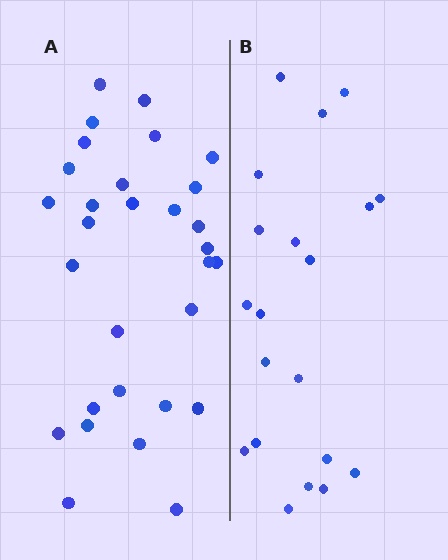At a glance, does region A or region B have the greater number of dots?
Region A (the left region) has more dots.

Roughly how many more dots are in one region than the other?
Region A has roughly 10 or so more dots than region B.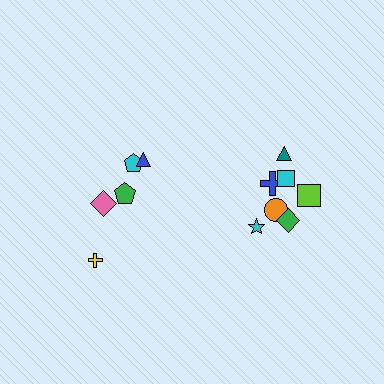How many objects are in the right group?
There are 7 objects.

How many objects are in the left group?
There are 5 objects.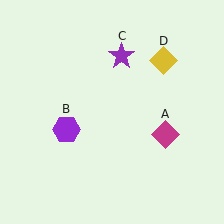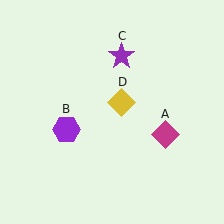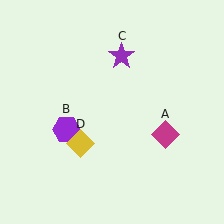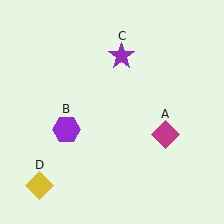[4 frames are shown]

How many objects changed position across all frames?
1 object changed position: yellow diamond (object D).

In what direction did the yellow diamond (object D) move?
The yellow diamond (object D) moved down and to the left.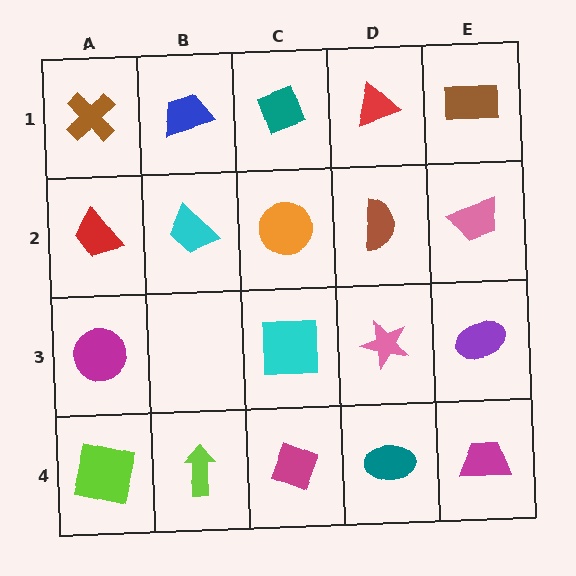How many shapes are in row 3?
4 shapes.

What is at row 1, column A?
A brown cross.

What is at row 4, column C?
A magenta diamond.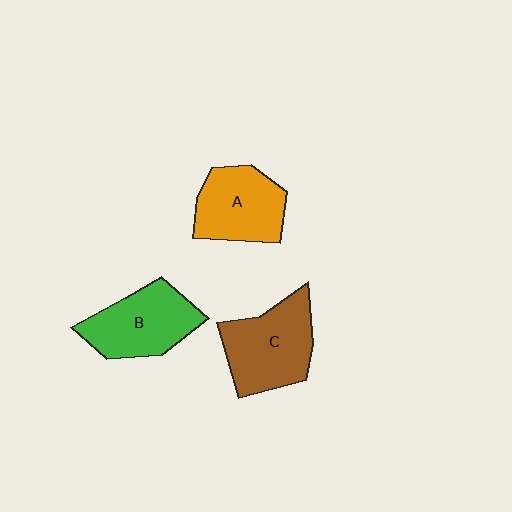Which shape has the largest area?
Shape C (brown).